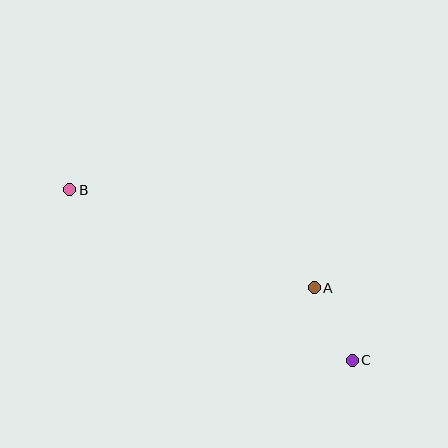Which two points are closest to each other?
Points A and C are closest to each other.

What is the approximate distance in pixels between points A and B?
The distance between A and B is approximately 263 pixels.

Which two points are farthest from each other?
Points B and C are farthest from each other.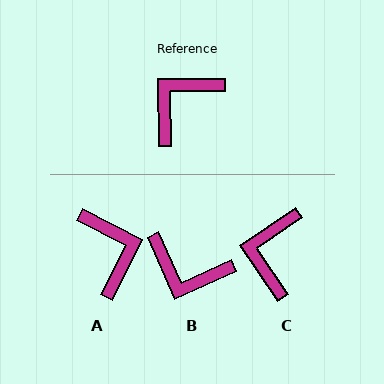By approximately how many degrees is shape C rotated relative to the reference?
Approximately 34 degrees counter-clockwise.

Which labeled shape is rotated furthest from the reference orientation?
A, about 117 degrees away.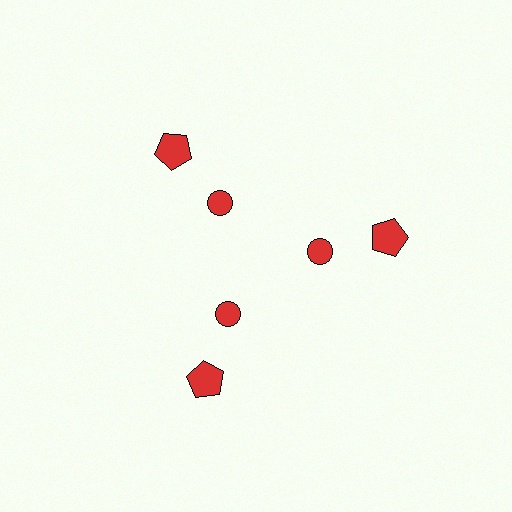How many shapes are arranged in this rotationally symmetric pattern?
There are 6 shapes, arranged in 3 groups of 2.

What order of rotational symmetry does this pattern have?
This pattern has 3-fold rotational symmetry.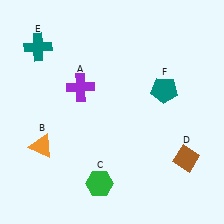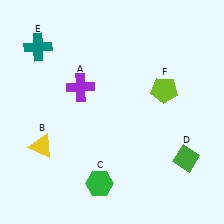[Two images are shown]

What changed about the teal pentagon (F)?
In Image 1, F is teal. In Image 2, it changed to lime.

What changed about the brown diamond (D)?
In Image 1, D is brown. In Image 2, it changed to green.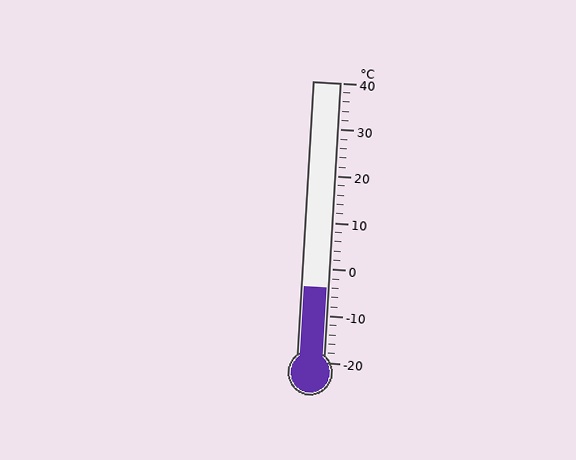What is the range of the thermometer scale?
The thermometer scale ranges from -20°C to 40°C.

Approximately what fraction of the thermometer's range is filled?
The thermometer is filled to approximately 25% of its range.